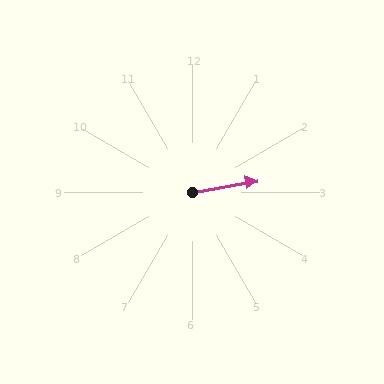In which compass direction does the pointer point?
East.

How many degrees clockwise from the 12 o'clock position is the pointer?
Approximately 80 degrees.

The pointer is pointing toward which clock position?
Roughly 3 o'clock.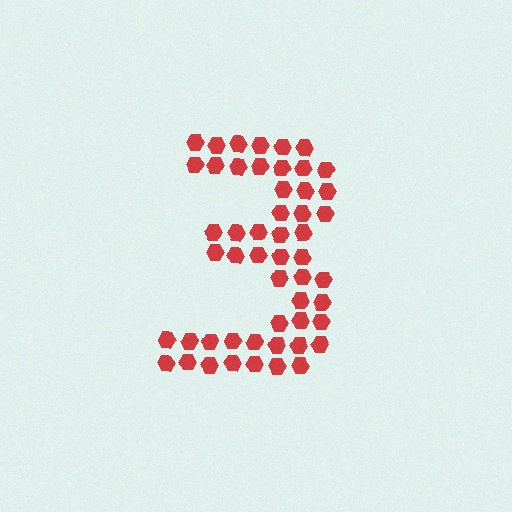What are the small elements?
The small elements are hexagons.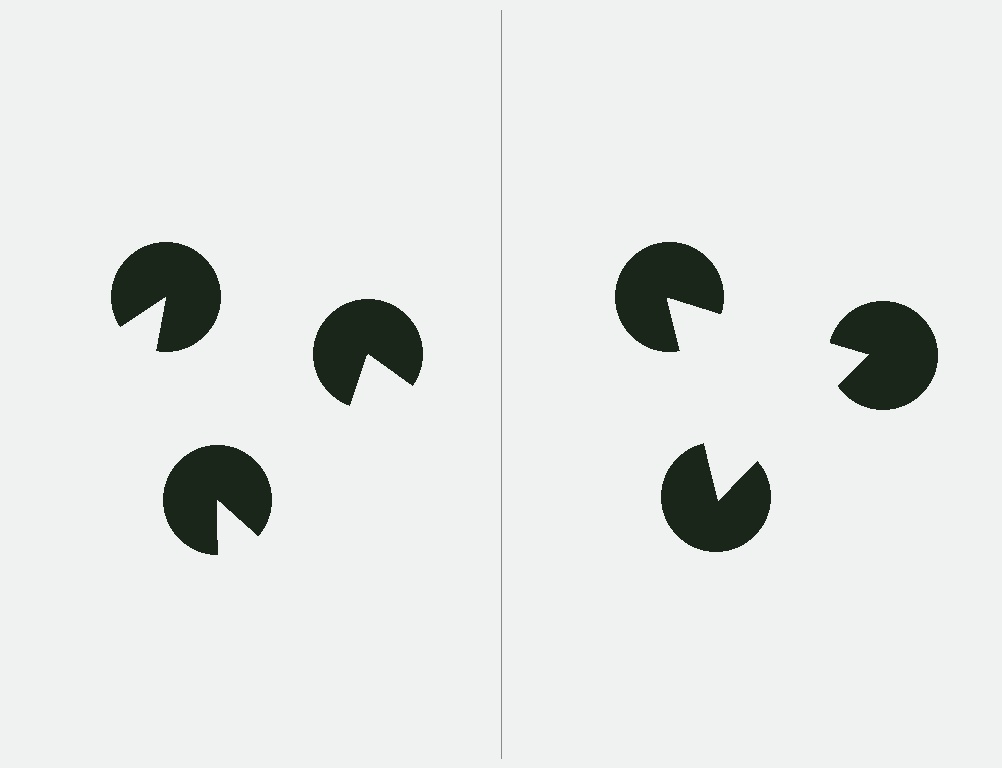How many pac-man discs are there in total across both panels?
6 — 3 on each side.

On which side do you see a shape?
An illusory triangle appears on the right side. On the left side the wedge cuts are rotated, so no coherent shape forms.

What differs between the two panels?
The pac-man discs are positioned identically on both sides; only the wedge orientations differ. On the right they align to a triangle; on the left they are misaligned.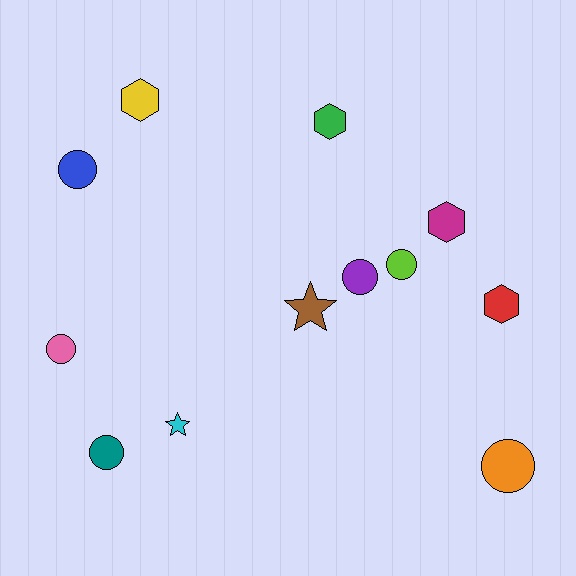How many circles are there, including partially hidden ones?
There are 6 circles.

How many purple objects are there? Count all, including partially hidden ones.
There is 1 purple object.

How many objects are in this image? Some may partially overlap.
There are 12 objects.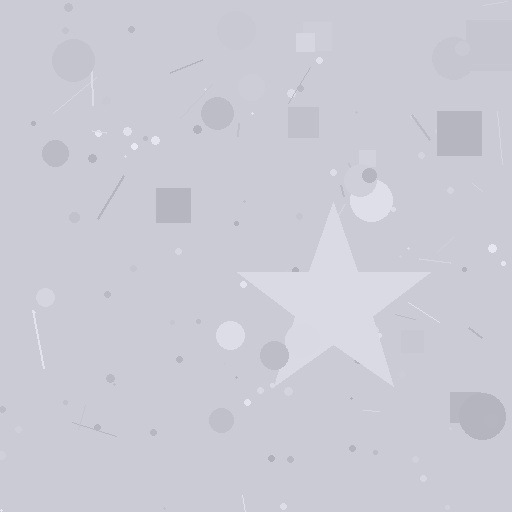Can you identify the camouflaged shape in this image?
The camouflaged shape is a star.